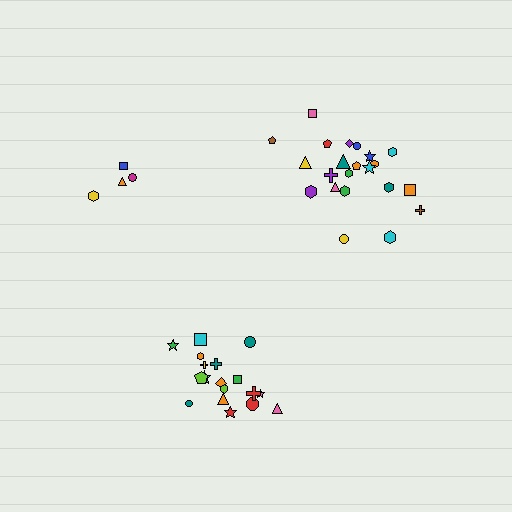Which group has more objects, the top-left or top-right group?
The top-right group.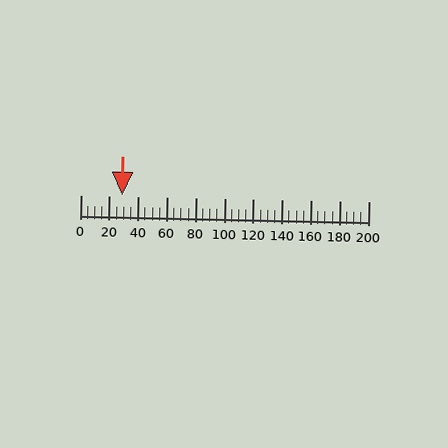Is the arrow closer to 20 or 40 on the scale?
The arrow is closer to 20.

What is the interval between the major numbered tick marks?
The major tick marks are spaced 20 units apart.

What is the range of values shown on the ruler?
The ruler shows values from 0 to 200.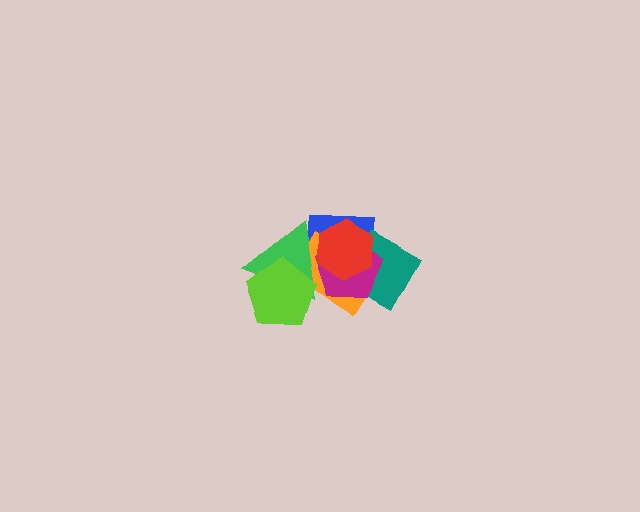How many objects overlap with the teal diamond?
4 objects overlap with the teal diamond.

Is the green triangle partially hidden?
Yes, it is partially covered by another shape.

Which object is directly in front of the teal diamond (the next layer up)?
The magenta pentagon is directly in front of the teal diamond.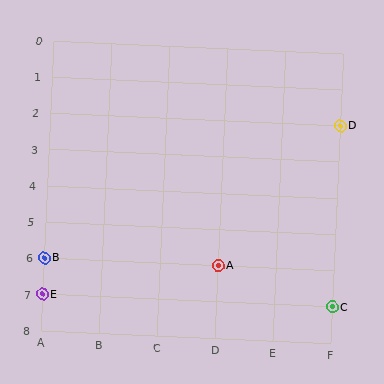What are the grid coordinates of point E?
Point E is at grid coordinates (A, 7).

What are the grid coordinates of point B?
Point B is at grid coordinates (A, 6).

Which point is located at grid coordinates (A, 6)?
Point B is at (A, 6).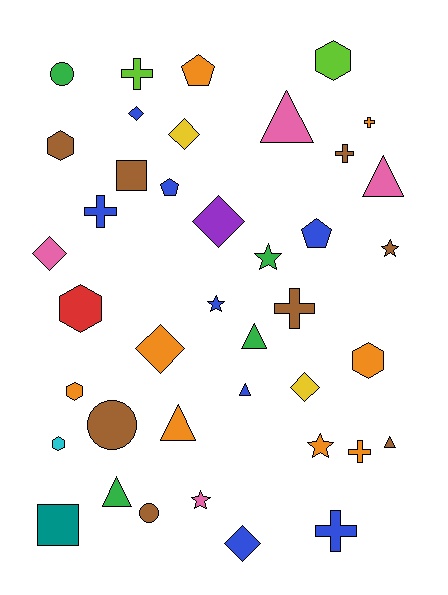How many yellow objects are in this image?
There are 2 yellow objects.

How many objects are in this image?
There are 40 objects.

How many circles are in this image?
There are 3 circles.